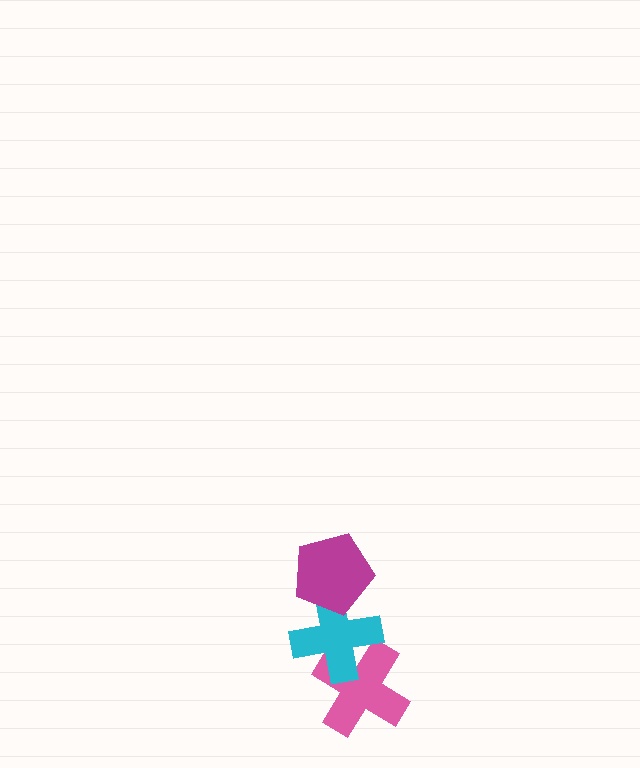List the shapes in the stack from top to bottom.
From top to bottom: the magenta pentagon, the cyan cross, the pink cross.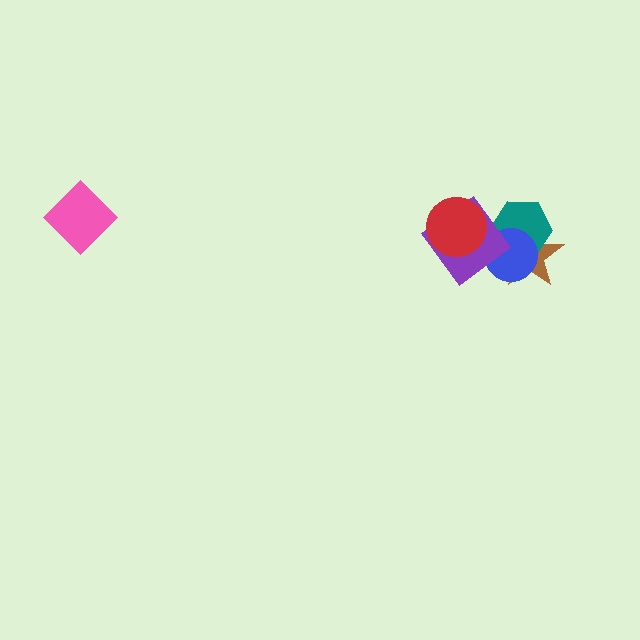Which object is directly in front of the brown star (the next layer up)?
The teal hexagon is directly in front of the brown star.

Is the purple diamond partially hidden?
Yes, it is partially covered by another shape.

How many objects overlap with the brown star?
2 objects overlap with the brown star.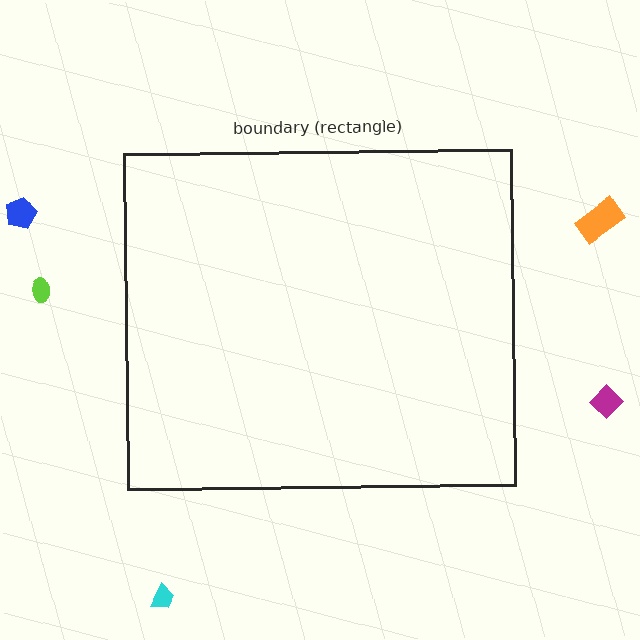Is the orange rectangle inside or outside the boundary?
Outside.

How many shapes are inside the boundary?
0 inside, 5 outside.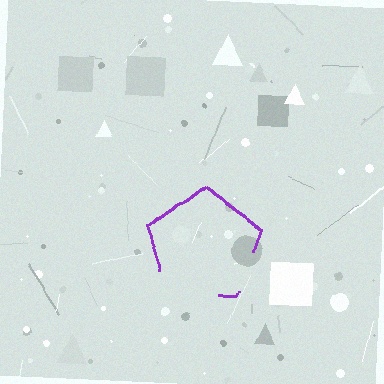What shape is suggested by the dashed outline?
The dashed outline suggests a pentagon.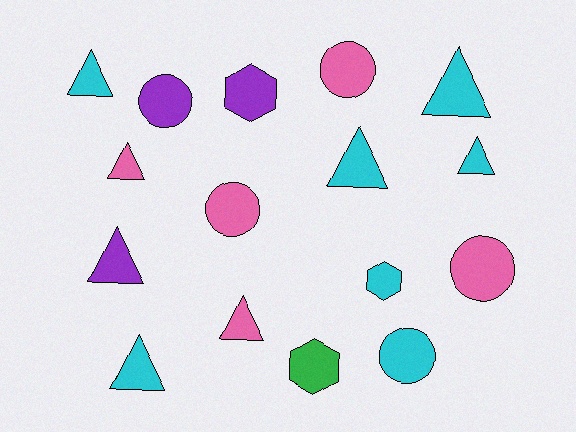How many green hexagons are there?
There is 1 green hexagon.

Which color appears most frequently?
Cyan, with 7 objects.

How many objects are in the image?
There are 16 objects.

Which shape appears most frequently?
Triangle, with 8 objects.